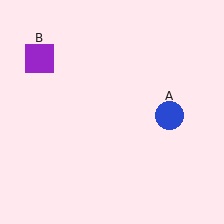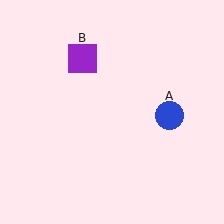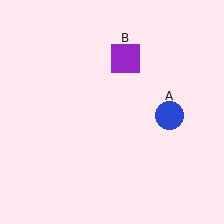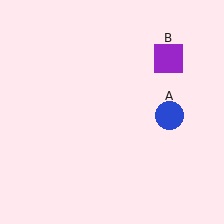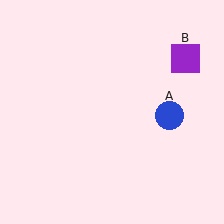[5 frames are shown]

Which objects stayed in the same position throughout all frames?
Blue circle (object A) remained stationary.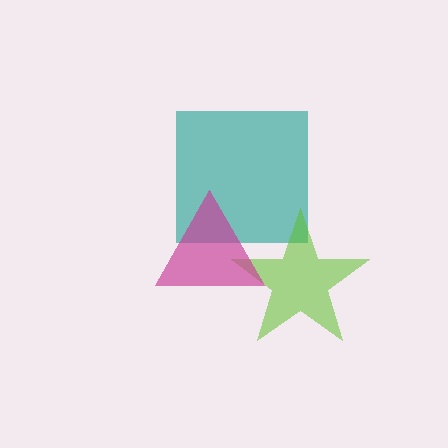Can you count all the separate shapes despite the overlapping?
Yes, there are 3 separate shapes.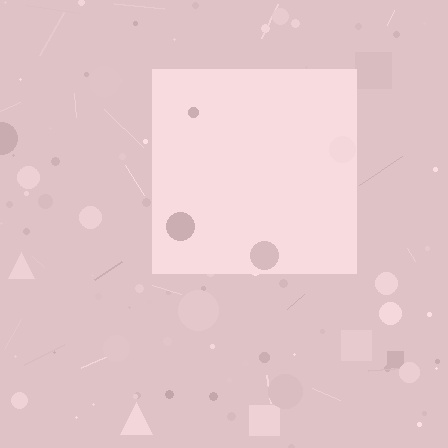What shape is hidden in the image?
A square is hidden in the image.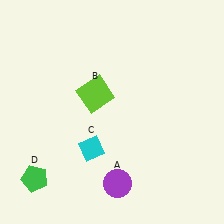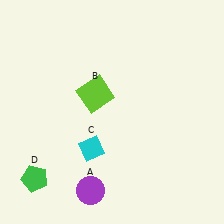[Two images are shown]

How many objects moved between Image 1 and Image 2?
1 object moved between the two images.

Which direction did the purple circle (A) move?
The purple circle (A) moved left.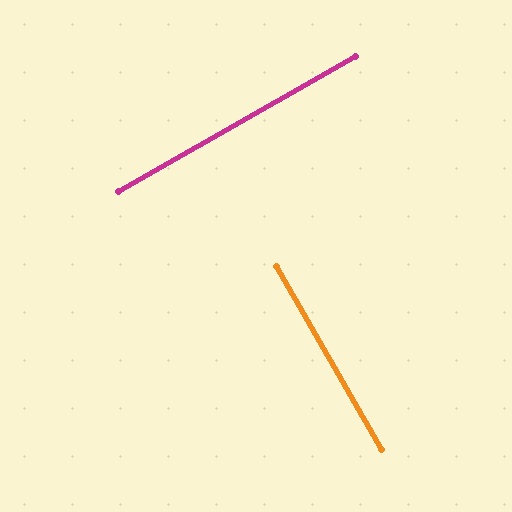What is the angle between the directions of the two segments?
Approximately 90 degrees.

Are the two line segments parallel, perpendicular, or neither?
Perpendicular — they meet at approximately 90°.